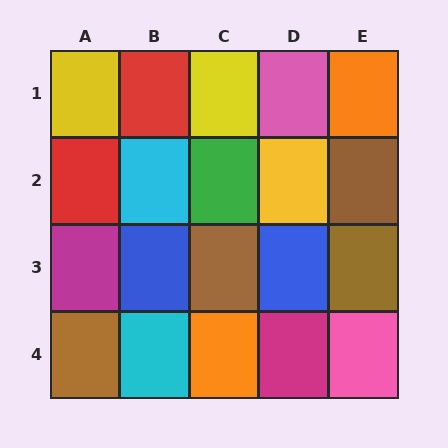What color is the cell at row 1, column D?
Pink.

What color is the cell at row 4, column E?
Pink.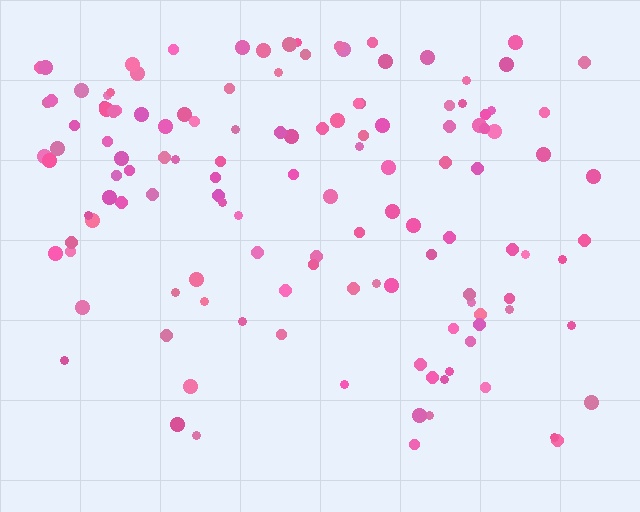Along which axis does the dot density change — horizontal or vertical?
Vertical.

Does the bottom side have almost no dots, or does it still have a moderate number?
Still a moderate number, just noticeably fewer than the top.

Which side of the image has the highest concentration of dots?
The top.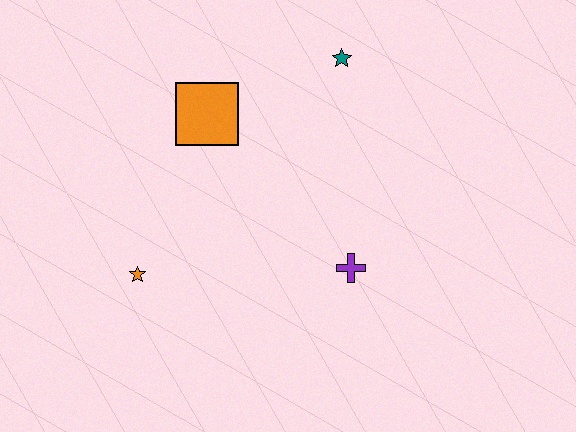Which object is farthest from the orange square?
The purple cross is farthest from the orange square.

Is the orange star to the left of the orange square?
Yes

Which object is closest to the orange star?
The orange square is closest to the orange star.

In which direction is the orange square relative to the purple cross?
The orange square is above the purple cross.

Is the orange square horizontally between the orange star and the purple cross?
Yes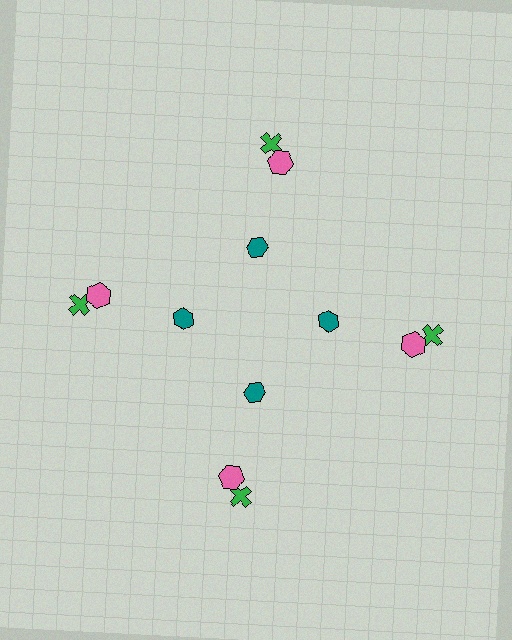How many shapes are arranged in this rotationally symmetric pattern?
There are 12 shapes, arranged in 4 groups of 3.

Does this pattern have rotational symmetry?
Yes, this pattern has 4-fold rotational symmetry. It looks the same after rotating 90 degrees around the center.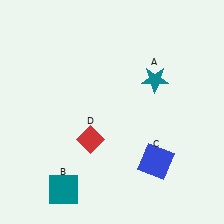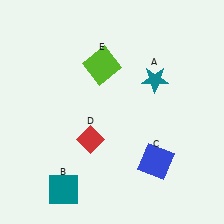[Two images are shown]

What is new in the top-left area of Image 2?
A lime square (E) was added in the top-left area of Image 2.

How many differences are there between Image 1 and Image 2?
There is 1 difference between the two images.